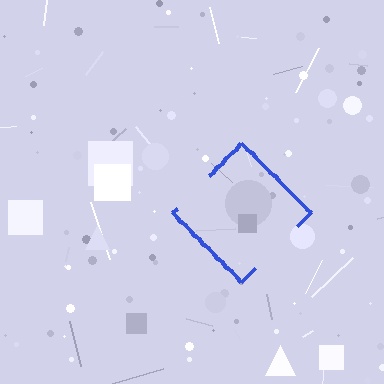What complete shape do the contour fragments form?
The contour fragments form a diamond.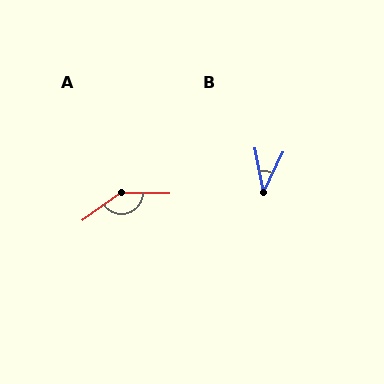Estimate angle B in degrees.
Approximately 36 degrees.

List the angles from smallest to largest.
B (36°), A (144°).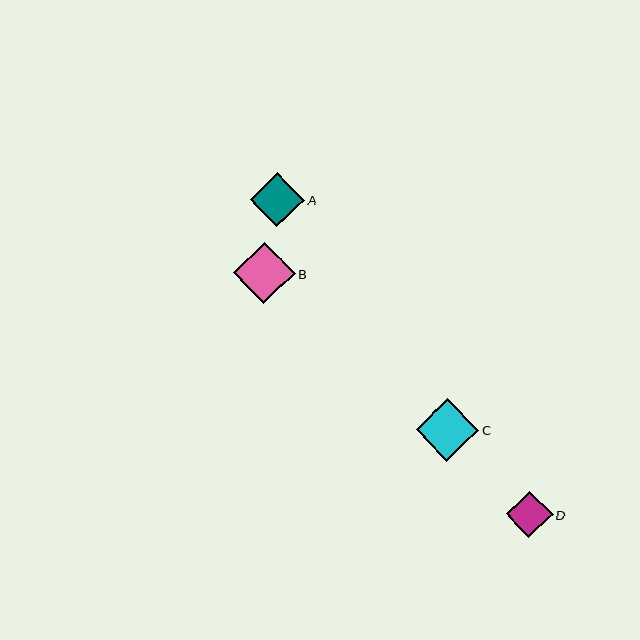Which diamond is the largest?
Diamond C is the largest with a size of approximately 62 pixels.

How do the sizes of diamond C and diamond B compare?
Diamond C and diamond B are approximately the same size.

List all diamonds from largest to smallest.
From largest to smallest: C, B, A, D.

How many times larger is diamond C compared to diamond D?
Diamond C is approximately 1.3 times the size of diamond D.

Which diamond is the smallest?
Diamond D is the smallest with a size of approximately 46 pixels.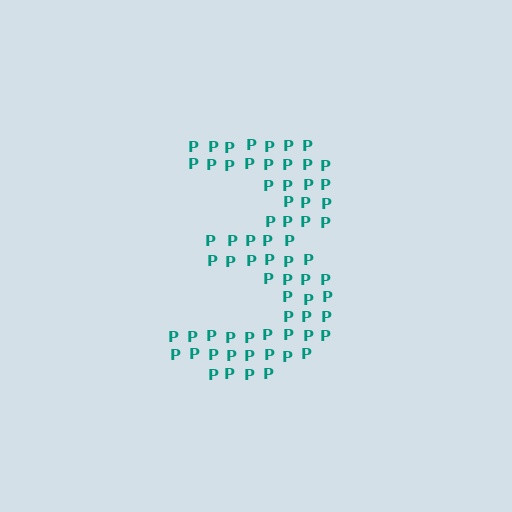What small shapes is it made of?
It is made of small letter P's.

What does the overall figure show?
The overall figure shows the digit 3.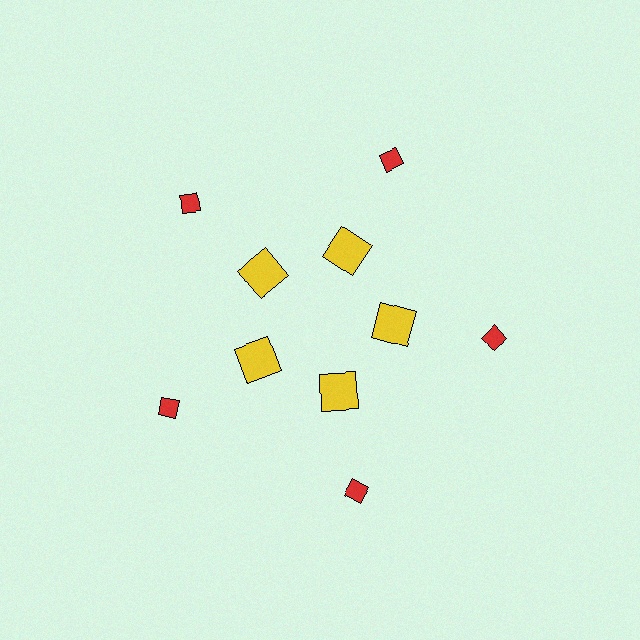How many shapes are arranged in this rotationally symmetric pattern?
There are 10 shapes, arranged in 5 groups of 2.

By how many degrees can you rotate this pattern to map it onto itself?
The pattern maps onto itself every 72 degrees of rotation.